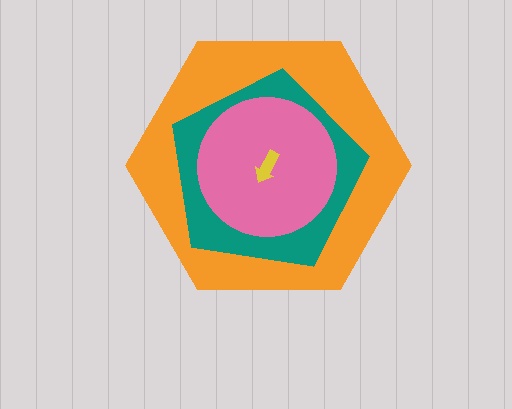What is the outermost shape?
The orange hexagon.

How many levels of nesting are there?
4.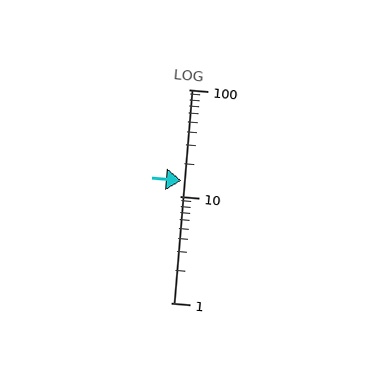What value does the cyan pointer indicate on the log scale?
The pointer indicates approximately 14.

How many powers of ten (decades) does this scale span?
The scale spans 2 decades, from 1 to 100.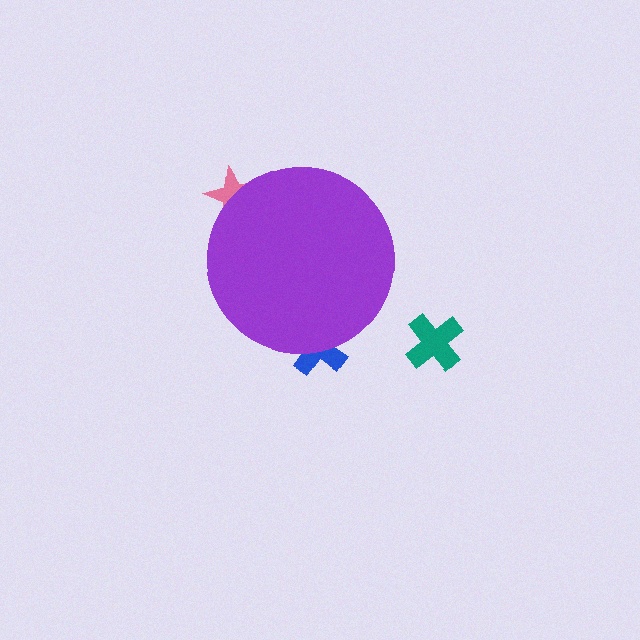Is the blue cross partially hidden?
Yes, the blue cross is partially hidden behind the purple circle.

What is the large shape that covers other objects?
A purple circle.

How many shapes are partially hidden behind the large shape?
2 shapes are partially hidden.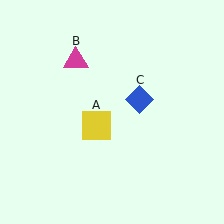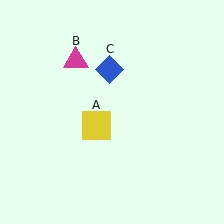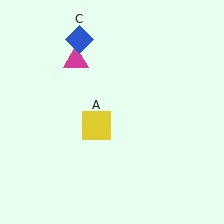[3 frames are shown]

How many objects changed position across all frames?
1 object changed position: blue diamond (object C).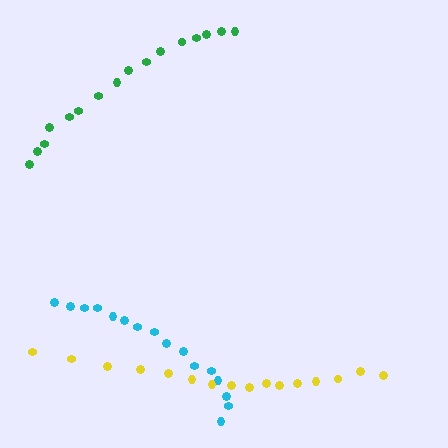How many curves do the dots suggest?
There are 3 distinct paths.